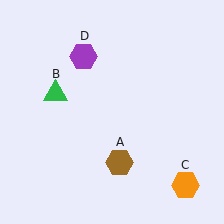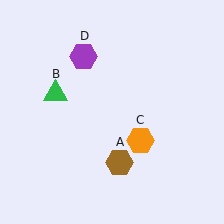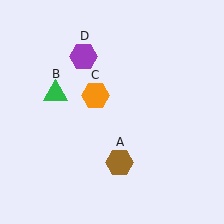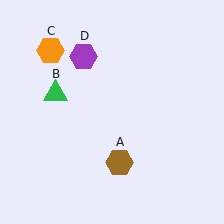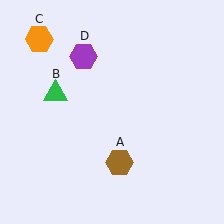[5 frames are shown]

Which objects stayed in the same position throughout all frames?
Brown hexagon (object A) and green triangle (object B) and purple hexagon (object D) remained stationary.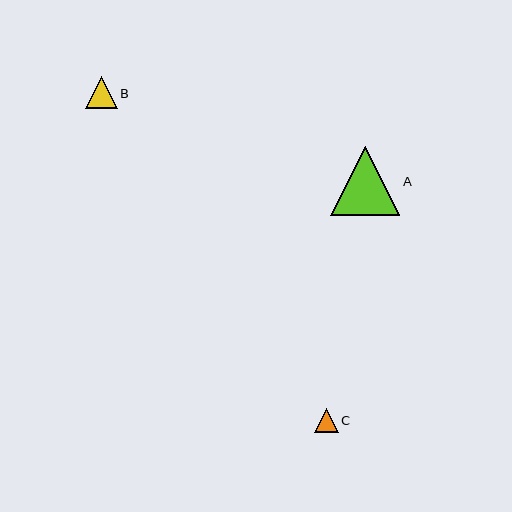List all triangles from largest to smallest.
From largest to smallest: A, B, C.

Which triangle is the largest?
Triangle A is the largest with a size of approximately 69 pixels.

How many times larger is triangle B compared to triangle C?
Triangle B is approximately 1.3 times the size of triangle C.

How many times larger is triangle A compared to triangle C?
Triangle A is approximately 2.9 times the size of triangle C.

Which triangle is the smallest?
Triangle C is the smallest with a size of approximately 24 pixels.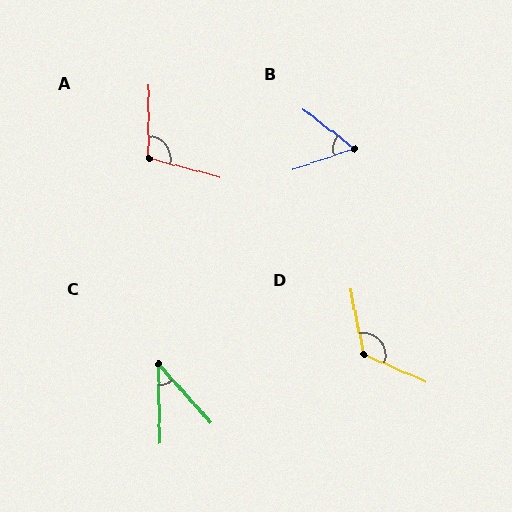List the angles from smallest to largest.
C (40°), B (57°), A (104°), D (125°).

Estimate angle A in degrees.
Approximately 104 degrees.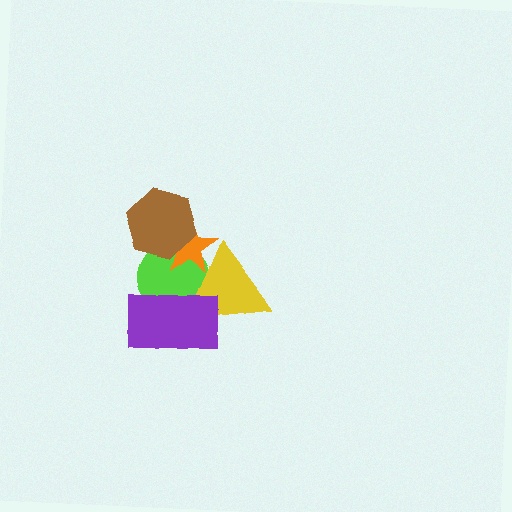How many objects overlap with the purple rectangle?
2 objects overlap with the purple rectangle.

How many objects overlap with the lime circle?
4 objects overlap with the lime circle.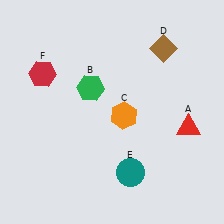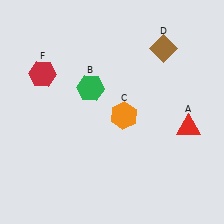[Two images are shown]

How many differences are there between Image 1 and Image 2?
There is 1 difference between the two images.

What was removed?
The teal circle (E) was removed in Image 2.